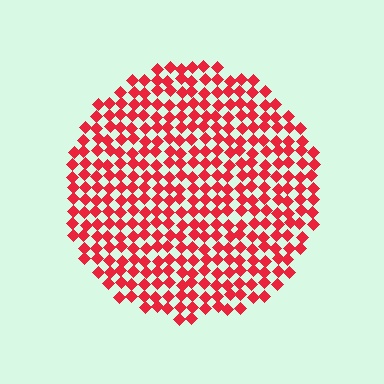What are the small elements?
The small elements are diamonds.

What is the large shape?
The large shape is a circle.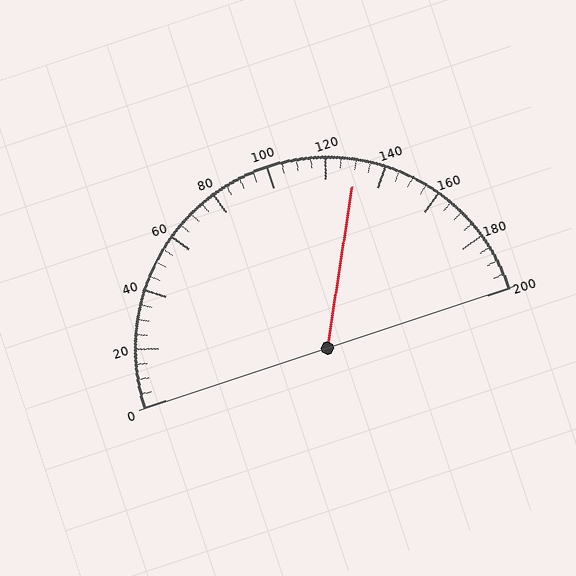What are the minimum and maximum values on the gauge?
The gauge ranges from 0 to 200.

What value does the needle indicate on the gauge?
The needle indicates approximately 130.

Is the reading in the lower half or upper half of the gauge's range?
The reading is in the upper half of the range (0 to 200).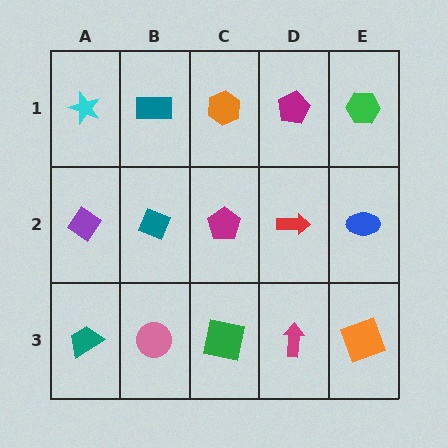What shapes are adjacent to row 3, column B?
A teal diamond (row 2, column B), a teal trapezoid (row 3, column A), a green square (row 3, column C).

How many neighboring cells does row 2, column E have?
3.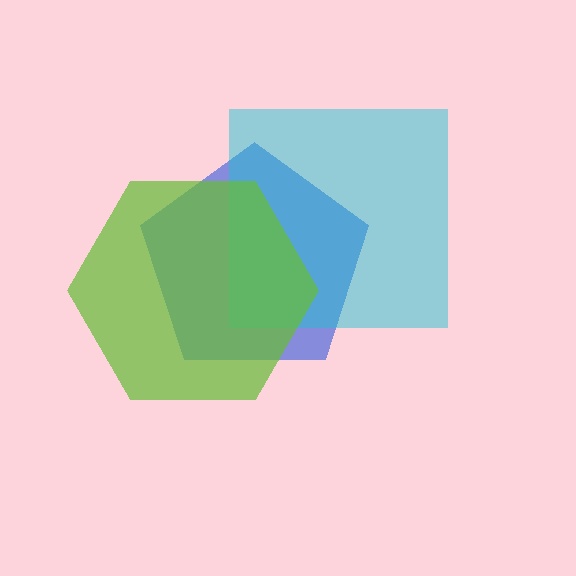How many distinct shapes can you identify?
There are 3 distinct shapes: a blue pentagon, a cyan square, a lime hexagon.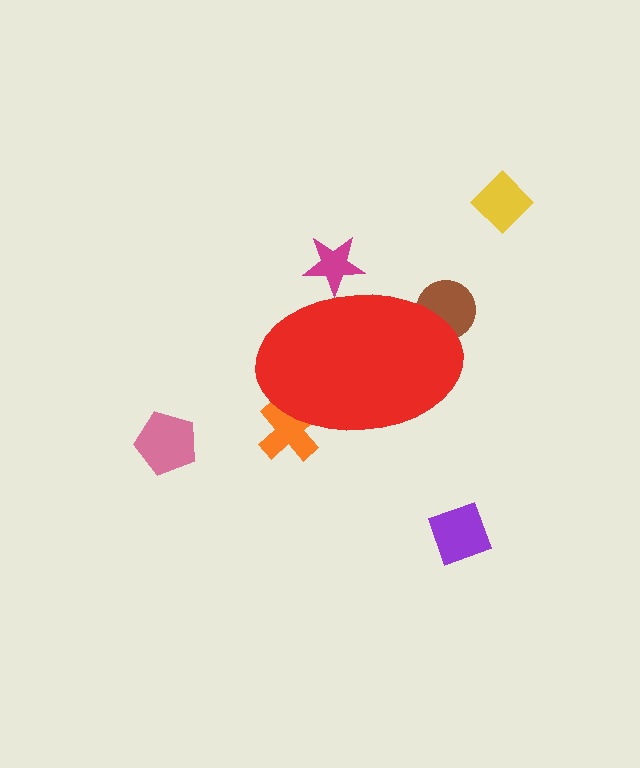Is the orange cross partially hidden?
Yes, the orange cross is partially hidden behind the red ellipse.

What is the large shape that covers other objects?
A red ellipse.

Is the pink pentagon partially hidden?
No, the pink pentagon is fully visible.